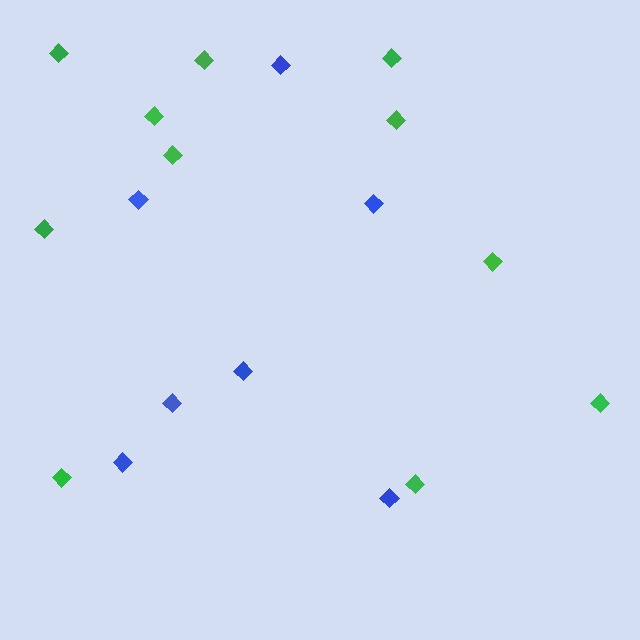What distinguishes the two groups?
There are 2 groups: one group of green diamonds (11) and one group of blue diamonds (7).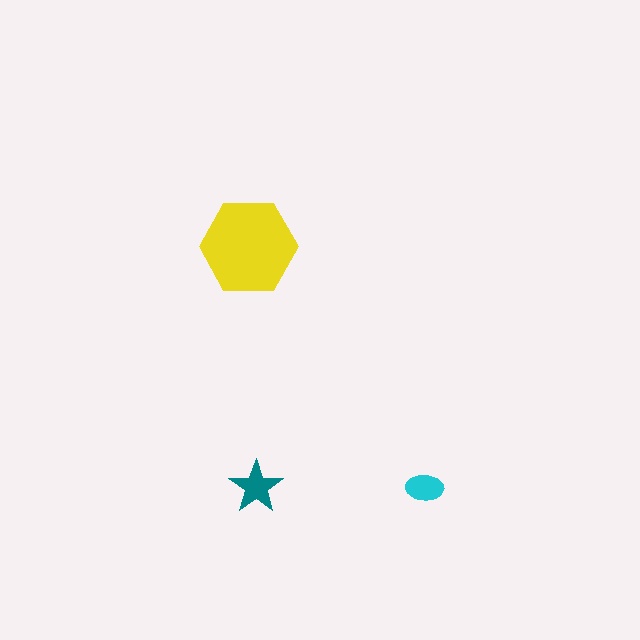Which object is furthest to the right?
The cyan ellipse is rightmost.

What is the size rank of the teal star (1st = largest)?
2nd.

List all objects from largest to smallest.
The yellow hexagon, the teal star, the cyan ellipse.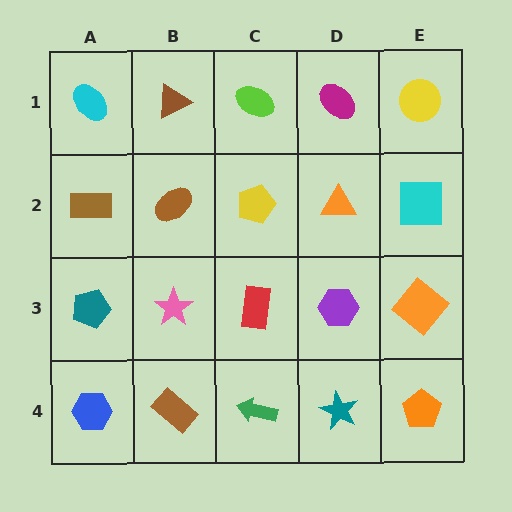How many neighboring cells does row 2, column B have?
4.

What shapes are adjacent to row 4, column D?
A purple hexagon (row 3, column D), a green arrow (row 4, column C), an orange pentagon (row 4, column E).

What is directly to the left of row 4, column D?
A green arrow.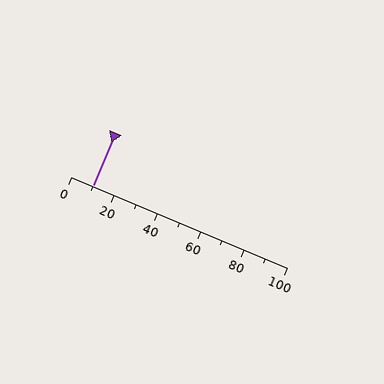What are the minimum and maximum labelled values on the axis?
The axis runs from 0 to 100.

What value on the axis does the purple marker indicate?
The marker indicates approximately 10.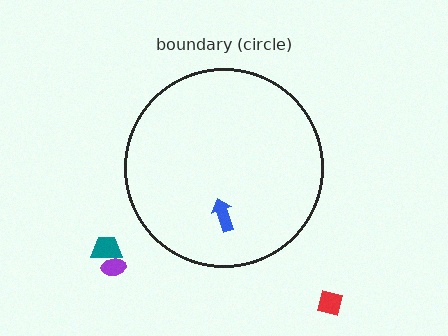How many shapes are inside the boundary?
1 inside, 3 outside.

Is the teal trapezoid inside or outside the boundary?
Outside.